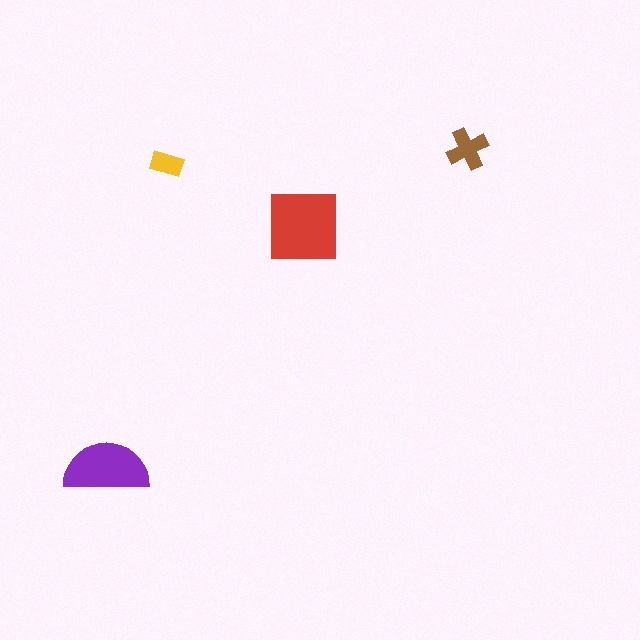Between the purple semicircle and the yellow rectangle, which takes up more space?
The purple semicircle.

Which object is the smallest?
The yellow rectangle.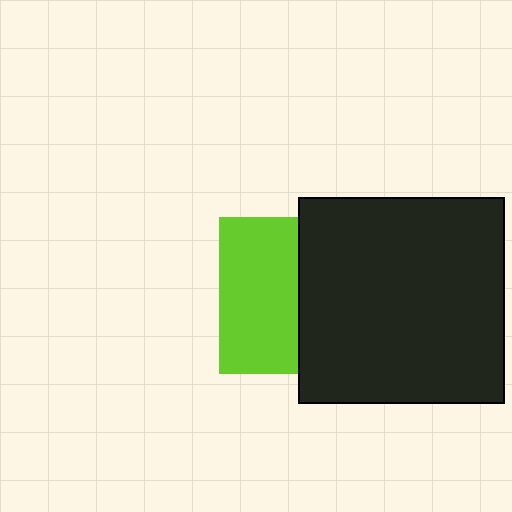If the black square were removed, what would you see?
You would see the complete lime square.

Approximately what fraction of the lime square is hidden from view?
Roughly 50% of the lime square is hidden behind the black square.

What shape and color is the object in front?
The object in front is a black square.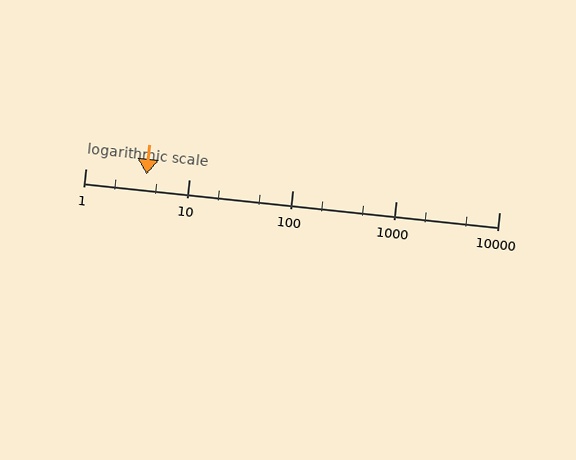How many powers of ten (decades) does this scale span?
The scale spans 4 decades, from 1 to 10000.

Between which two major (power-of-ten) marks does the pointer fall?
The pointer is between 1 and 10.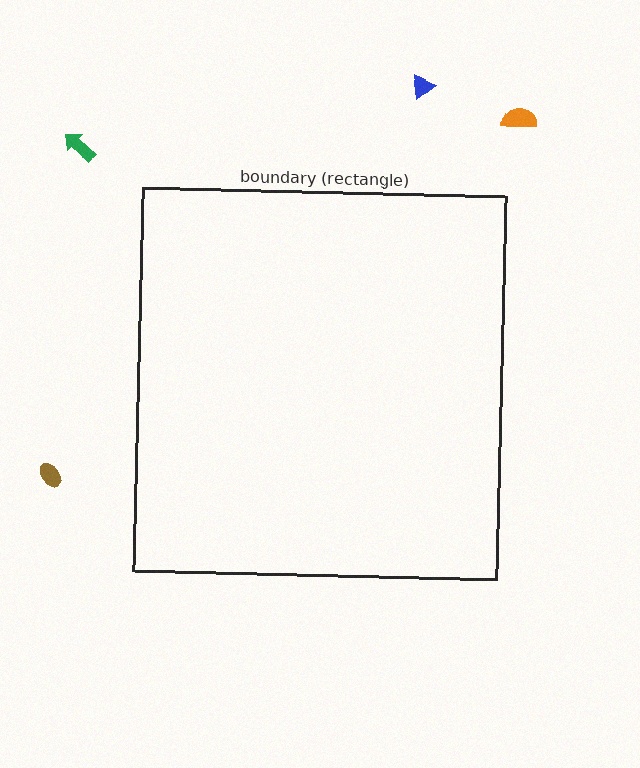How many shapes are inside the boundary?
0 inside, 4 outside.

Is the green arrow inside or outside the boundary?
Outside.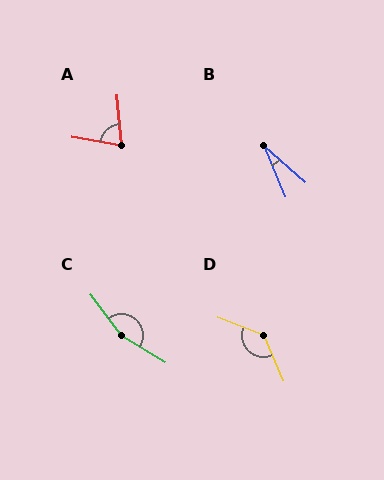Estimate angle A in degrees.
Approximately 74 degrees.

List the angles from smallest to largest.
B (26°), A (74°), D (135°), C (157°).